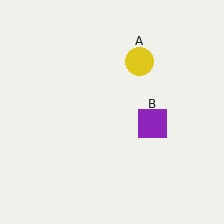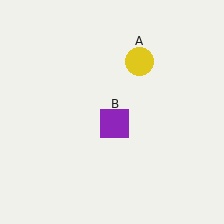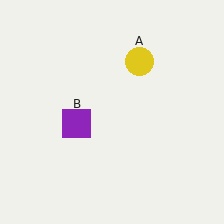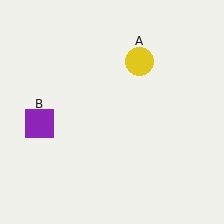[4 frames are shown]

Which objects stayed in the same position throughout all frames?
Yellow circle (object A) remained stationary.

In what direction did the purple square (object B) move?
The purple square (object B) moved left.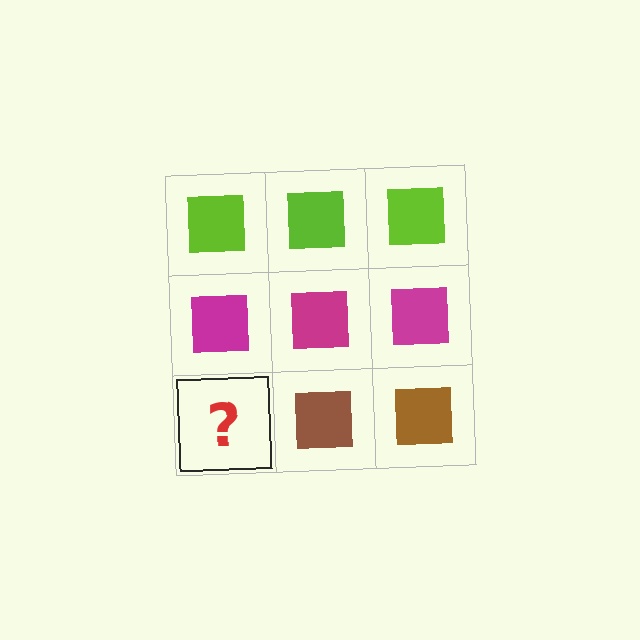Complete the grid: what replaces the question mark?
The question mark should be replaced with a brown square.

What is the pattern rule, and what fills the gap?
The rule is that each row has a consistent color. The gap should be filled with a brown square.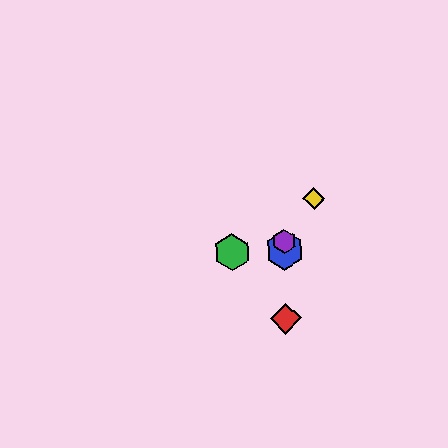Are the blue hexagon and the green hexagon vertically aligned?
No, the blue hexagon is at x≈284 and the green hexagon is at x≈232.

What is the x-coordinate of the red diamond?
The red diamond is at x≈286.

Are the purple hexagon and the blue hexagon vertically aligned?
Yes, both are at x≈284.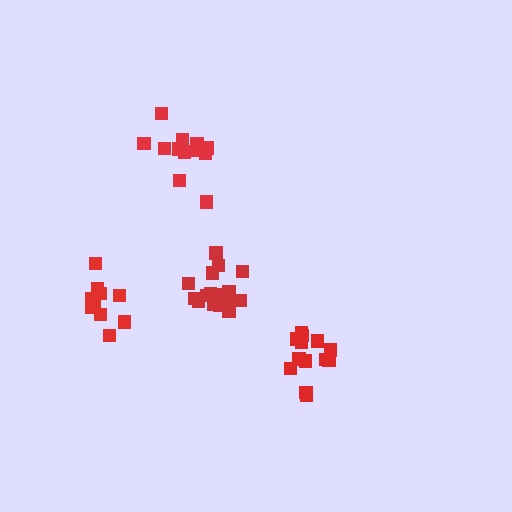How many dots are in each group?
Group 1: 12 dots, Group 2: 10 dots, Group 3: 13 dots, Group 4: 16 dots (51 total).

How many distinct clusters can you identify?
There are 4 distinct clusters.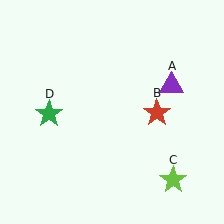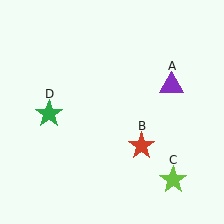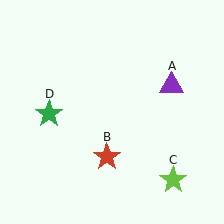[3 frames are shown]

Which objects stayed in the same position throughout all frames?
Purple triangle (object A) and lime star (object C) and green star (object D) remained stationary.